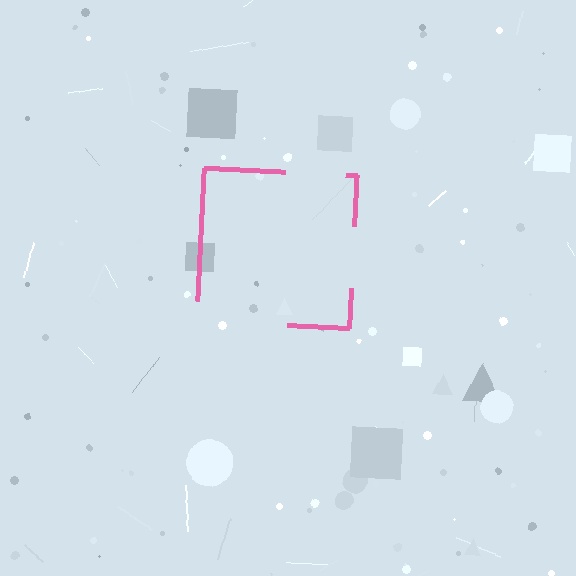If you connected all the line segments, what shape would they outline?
They would outline a square.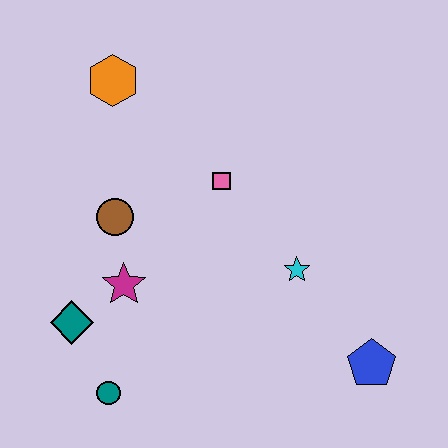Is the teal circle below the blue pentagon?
Yes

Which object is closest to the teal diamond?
The magenta star is closest to the teal diamond.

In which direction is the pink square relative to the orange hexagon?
The pink square is to the right of the orange hexagon.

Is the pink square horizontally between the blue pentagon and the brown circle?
Yes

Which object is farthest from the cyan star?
The orange hexagon is farthest from the cyan star.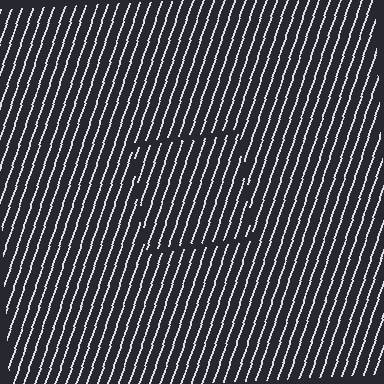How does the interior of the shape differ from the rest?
The interior of the shape contains the same grating, shifted by half a period — the contour is defined by the phase discontinuity where line-ends from the inner and outer gratings abut.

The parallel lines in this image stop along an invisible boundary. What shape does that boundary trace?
An illusory square. The interior of the shape contains the same grating, shifted by half a period — the contour is defined by the phase discontinuity where line-ends from the inner and outer gratings abut.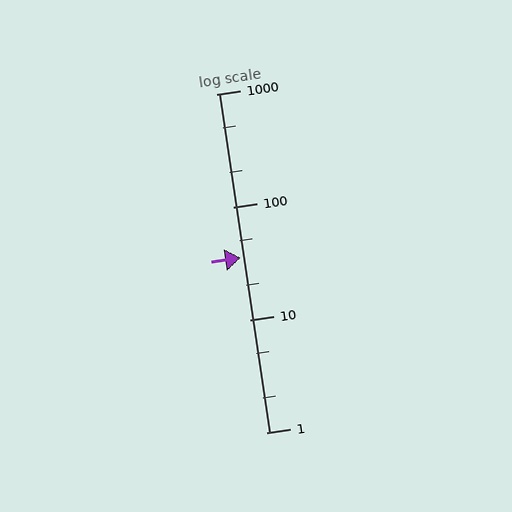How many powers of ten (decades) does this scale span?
The scale spans 3 decades, from 1 to 1000.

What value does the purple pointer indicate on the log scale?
The pointer indicates approximately 35.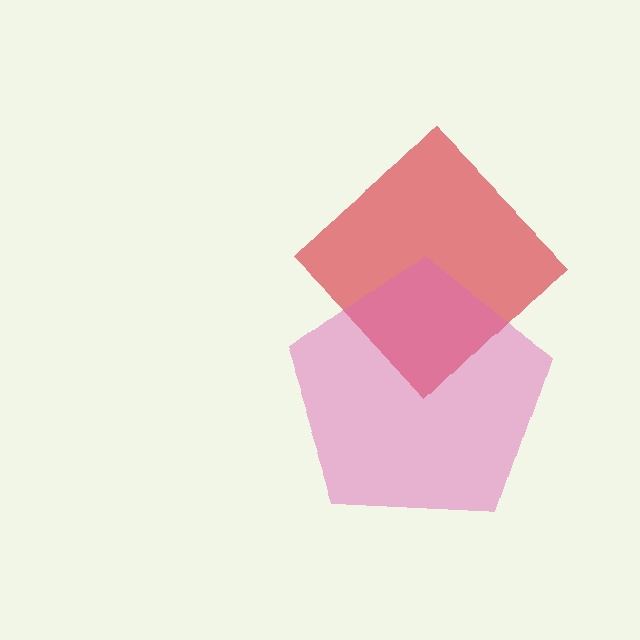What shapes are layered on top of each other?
The layered shapes are: a red diamond, a pink pentagon.